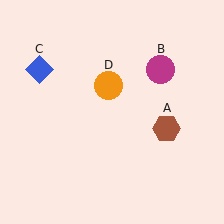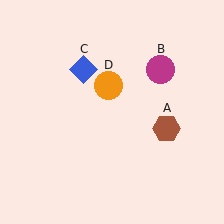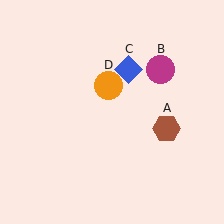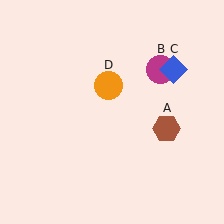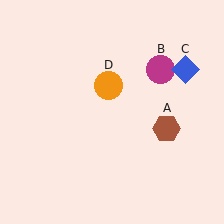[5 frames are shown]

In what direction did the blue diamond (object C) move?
The blue diamond (object C) moved right.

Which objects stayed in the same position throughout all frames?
Brown hexagon (object A) and magenta circle (object B) and orange circle (object D) remained stationary.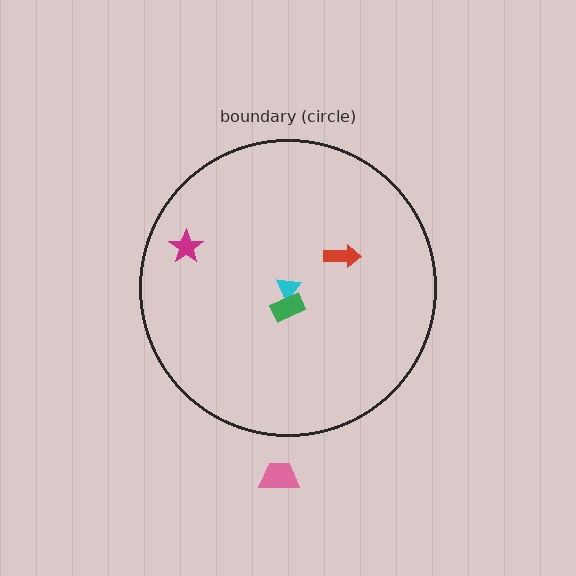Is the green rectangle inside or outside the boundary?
Inside.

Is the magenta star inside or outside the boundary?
Inside.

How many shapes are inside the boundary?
4 inside, 1 outside.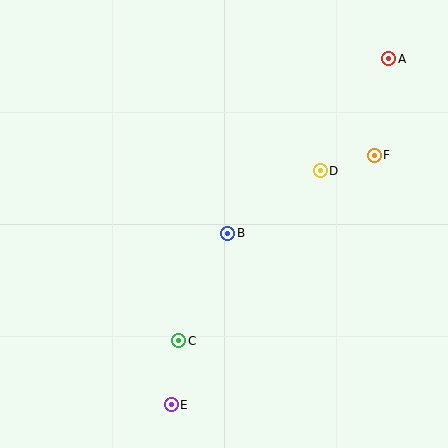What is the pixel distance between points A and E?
The distance between A and E is 409 pixels.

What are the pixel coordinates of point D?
Point D is at (320, 171).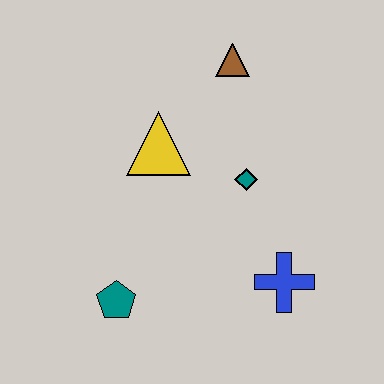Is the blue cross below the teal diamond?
Yes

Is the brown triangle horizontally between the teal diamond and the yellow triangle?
Yes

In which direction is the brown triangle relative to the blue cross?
The brown triangle is above the blue cross.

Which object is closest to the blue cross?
The teal diamond is closest to the blue cross.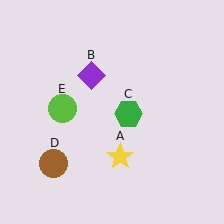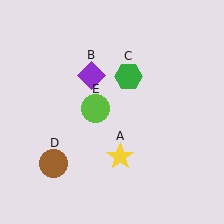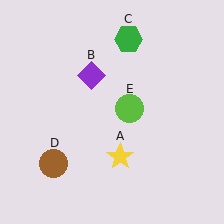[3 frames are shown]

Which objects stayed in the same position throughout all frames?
Yellow star (object A) and purple diamond (object B) and brown circle (object D) remained stationary.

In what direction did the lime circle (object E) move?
The lime circle (object E) moved right.